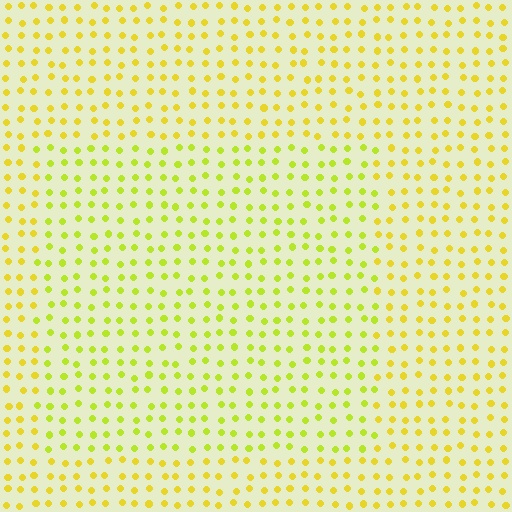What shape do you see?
I see a rectangle.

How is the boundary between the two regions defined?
The boundary is defined purely by a slight shift in hue (about 21 degrees). Spacing, size, and orientation are identical on both sides.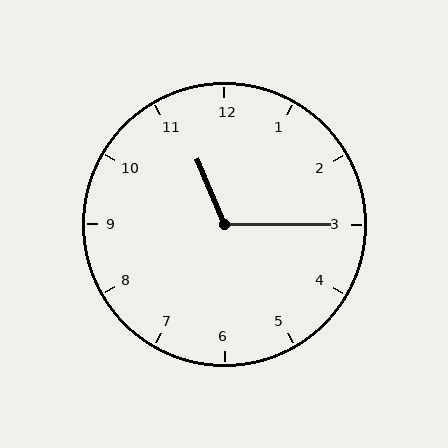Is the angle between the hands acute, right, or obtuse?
It is obtuse.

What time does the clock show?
11:15.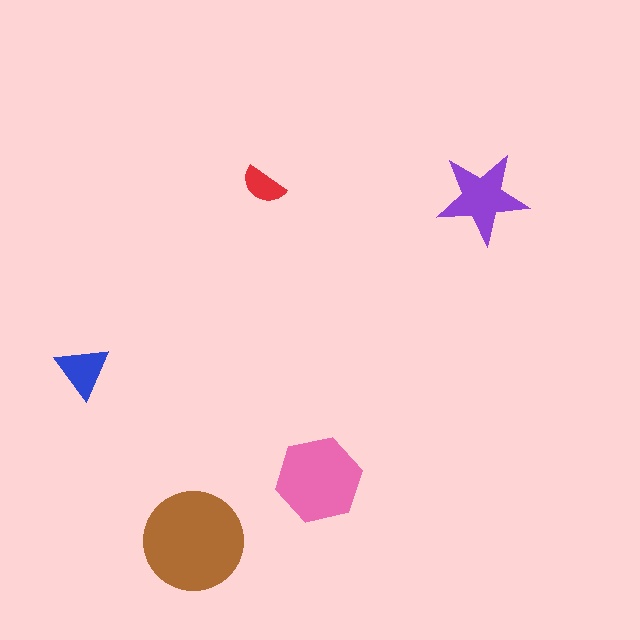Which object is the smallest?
The red semicircle.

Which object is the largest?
The brown circle.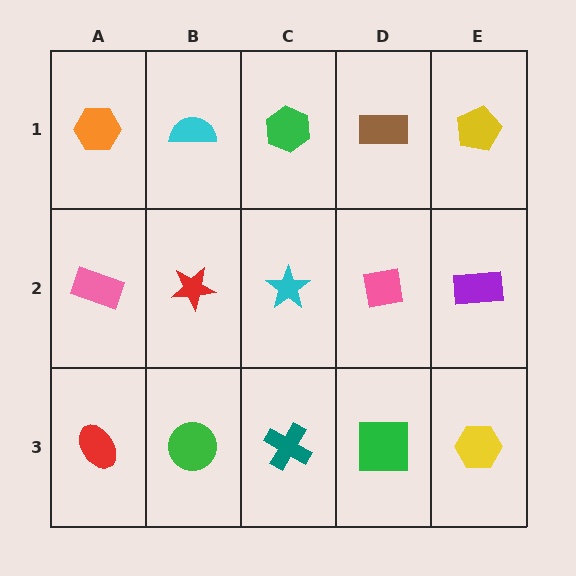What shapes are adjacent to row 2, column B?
A cyan semicircle (row 1, column B), a green circle (row 3, column B), a pink rectangle (row 2, column A), a cyan star (row 2, column C).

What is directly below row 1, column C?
A cyan star.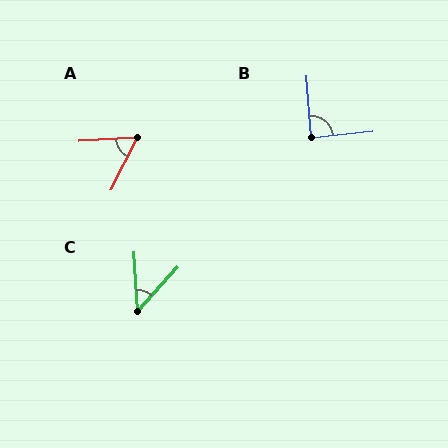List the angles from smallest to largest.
C (46°), A (60°), B (89°).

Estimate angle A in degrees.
Approximately 60 degrees.